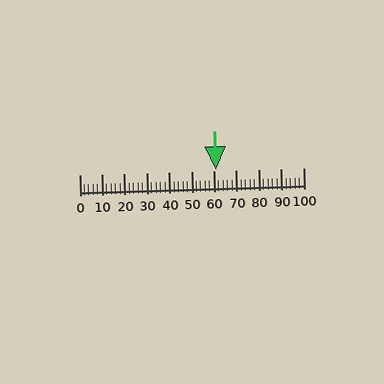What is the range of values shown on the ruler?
The ruler shows values from 0 to 100.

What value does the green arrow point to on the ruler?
The green arrow points to approximately 61.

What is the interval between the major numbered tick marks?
The major tick marks are spaced 10 units apart.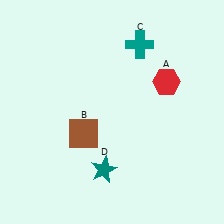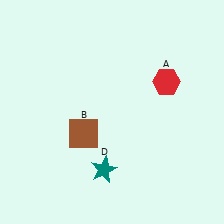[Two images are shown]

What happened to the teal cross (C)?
The teal cross (C) was removed in Image 2. It was in the top-right area of Image 1.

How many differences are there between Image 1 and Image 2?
There is 1 difference between the two images.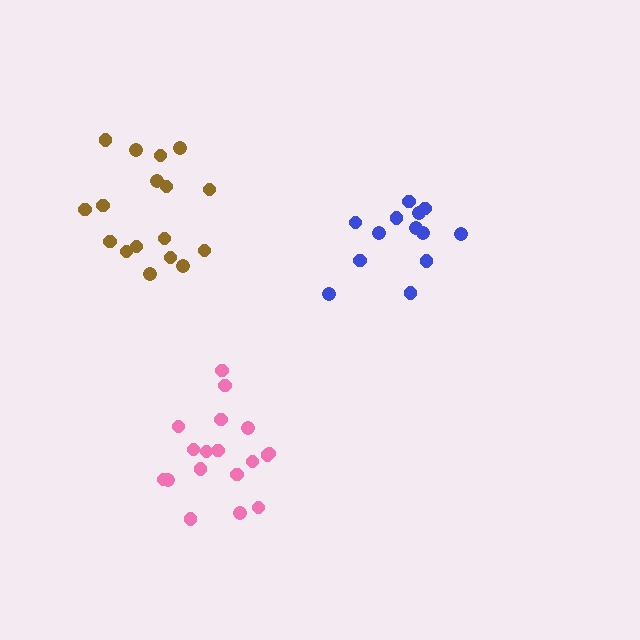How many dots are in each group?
Group 1: 13 dots, Group 2: 17 dots, Group 3: 18 dots (48 total).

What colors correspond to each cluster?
The clusters are colored: blue, brown, pink.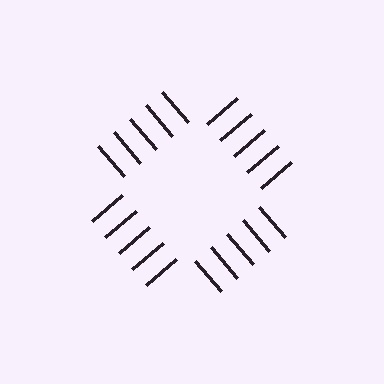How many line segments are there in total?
20 — 5 along each of the 4 edges.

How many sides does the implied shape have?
4 sides — the line-ends trace a square.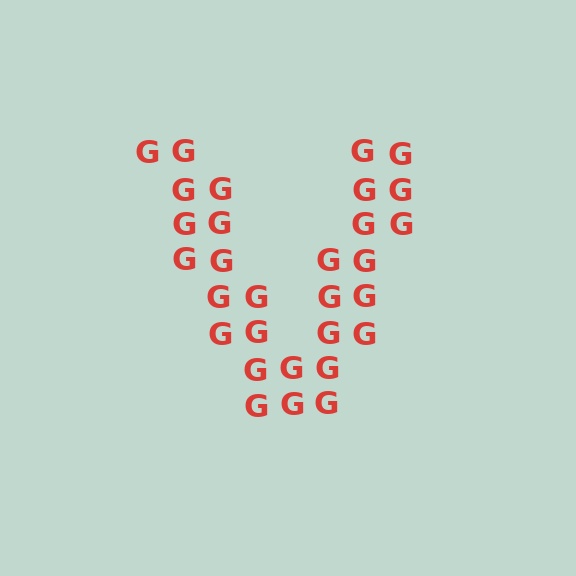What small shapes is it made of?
It is made of small letter G's.